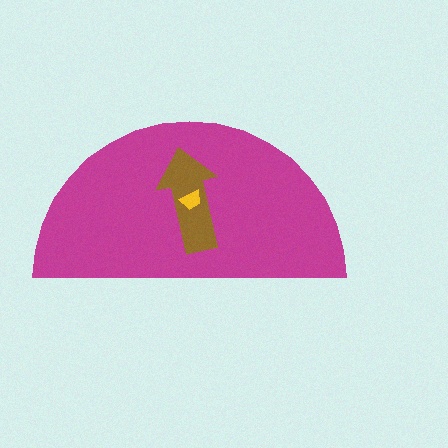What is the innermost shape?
The yellow trapezoid.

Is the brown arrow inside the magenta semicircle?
Yes.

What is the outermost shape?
The magenta semicircle.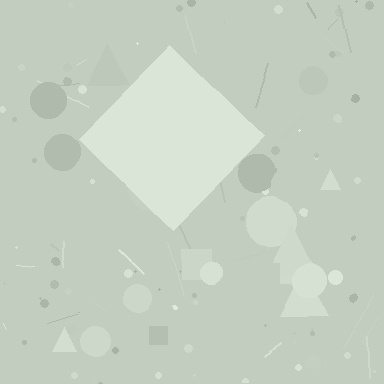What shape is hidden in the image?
A diamond is hidden in the image.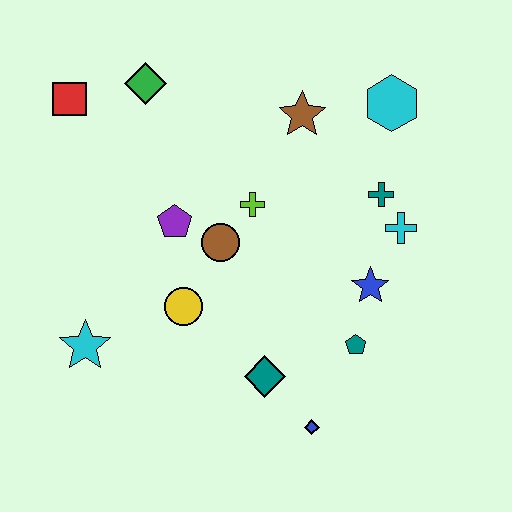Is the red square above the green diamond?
No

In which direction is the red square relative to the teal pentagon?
The red square is to the left of the teal pentagon.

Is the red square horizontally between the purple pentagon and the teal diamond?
No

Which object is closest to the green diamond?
The red square is closest to the green diamond.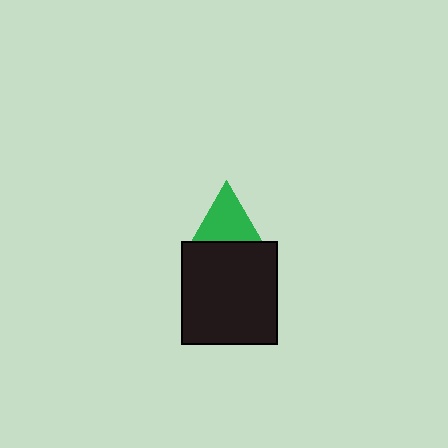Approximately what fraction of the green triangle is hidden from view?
Roughly 37% of the green triangle is hidden behind the black rectangle.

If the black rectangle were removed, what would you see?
You would see the complete green triangle.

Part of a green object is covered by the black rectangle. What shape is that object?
It is a triangle.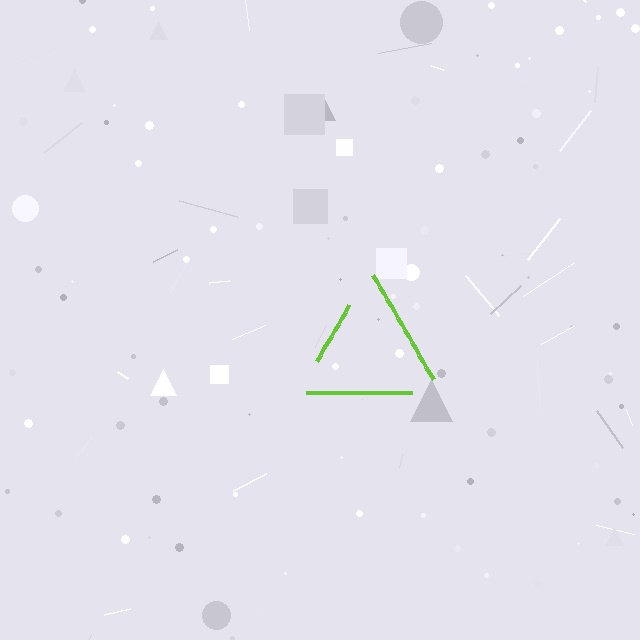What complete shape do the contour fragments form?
The contour fragments form a triangle.